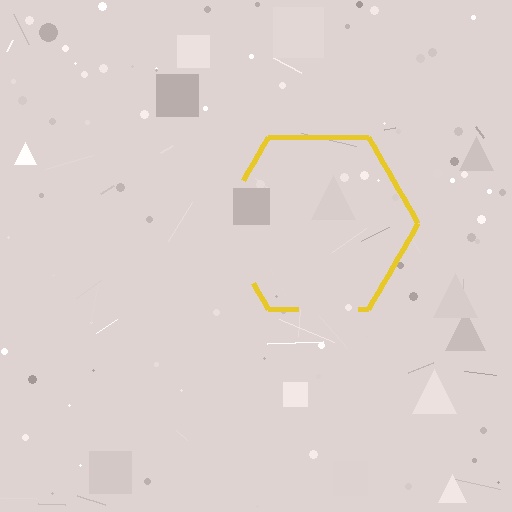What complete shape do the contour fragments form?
The contour fragments form a hexagon.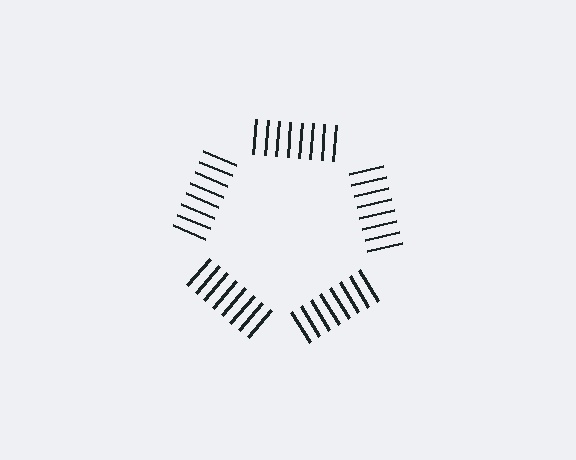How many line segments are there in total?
40 — 8 along each of the 5 edges.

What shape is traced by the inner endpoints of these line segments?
An illusory pentagon — the line segments terminate on its edges but no continuous stroke is drawn.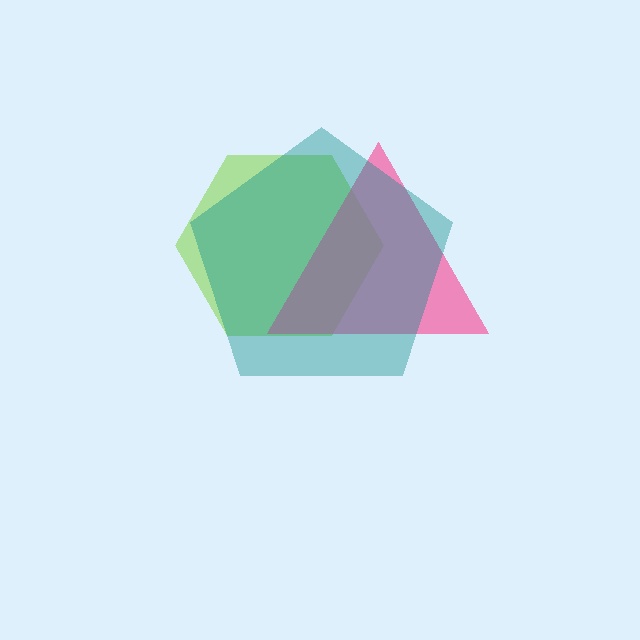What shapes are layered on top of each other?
The layered shapes are: a lime hexagon, a pink triangle, a teal pentagon.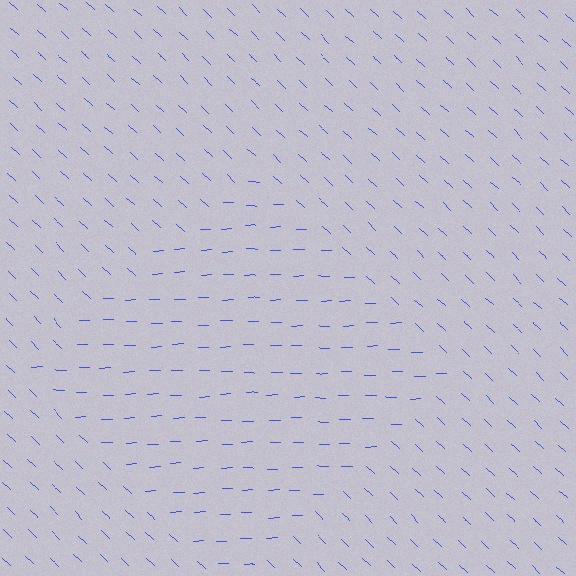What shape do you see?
I see a diamond.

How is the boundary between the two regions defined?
The boundary is defined purely by a change in line orientation (approximately 45 degrees difference). All lines are the same color and thickness.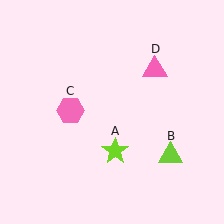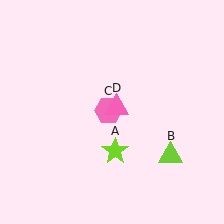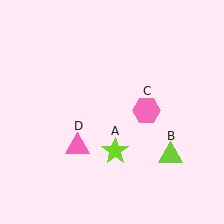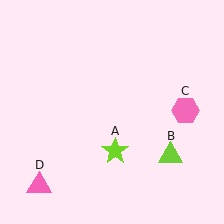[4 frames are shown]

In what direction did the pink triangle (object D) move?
The pink triangle (object D) moved down and to the left.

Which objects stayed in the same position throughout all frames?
Lime star (object A) and lime triangle (object B) remained stationary.